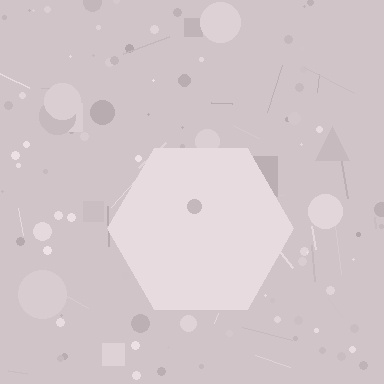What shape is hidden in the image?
A hexagon is hidden in the image.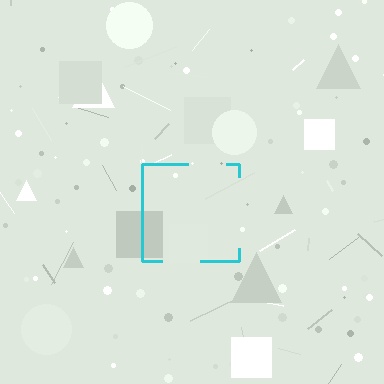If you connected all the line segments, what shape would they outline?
They would outline a square.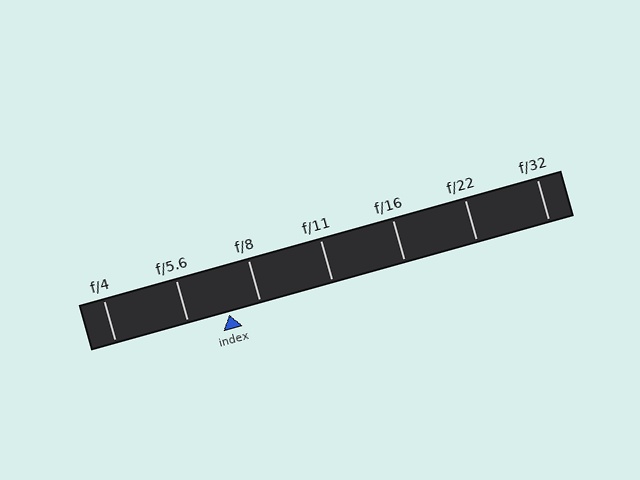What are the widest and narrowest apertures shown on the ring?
The widest aperture shown is f/4 and the narrowest is f/32.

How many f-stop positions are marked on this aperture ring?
There are 7 f-stop positions marked.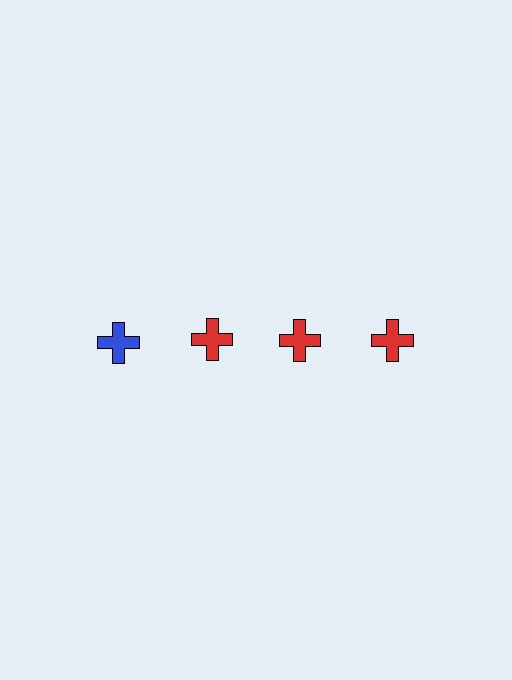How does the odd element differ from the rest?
It has a different color: blue instead of red.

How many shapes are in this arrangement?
There are 4 shapes arranged in a grid pattern.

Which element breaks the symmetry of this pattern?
The blue cross in the top row, leftmost column breaks the symmetry. All other shapes are red crosses.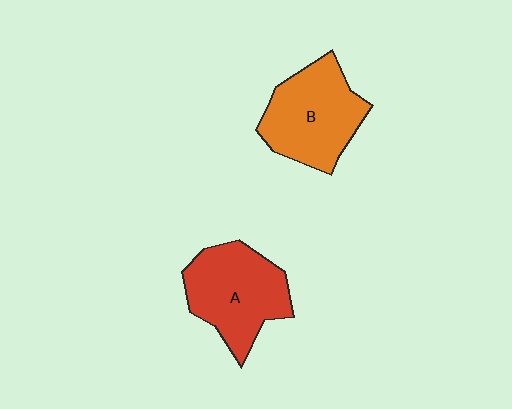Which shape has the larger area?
Shape B (orange).